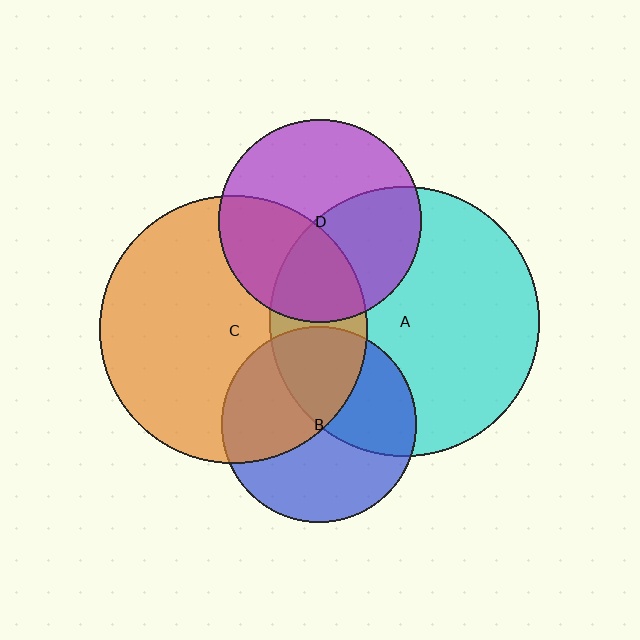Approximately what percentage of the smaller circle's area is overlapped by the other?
Approximately 45%.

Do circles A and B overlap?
Yes.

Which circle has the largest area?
Circle A (cyan).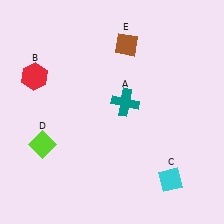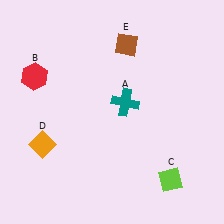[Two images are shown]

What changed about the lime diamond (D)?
In Image 1, D is lime. In Image 2, it changed to orange.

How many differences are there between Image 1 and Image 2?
There are 2 differences between the two images.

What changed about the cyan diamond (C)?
In Image 1, C is cyan. In Image 2, it changed to lime.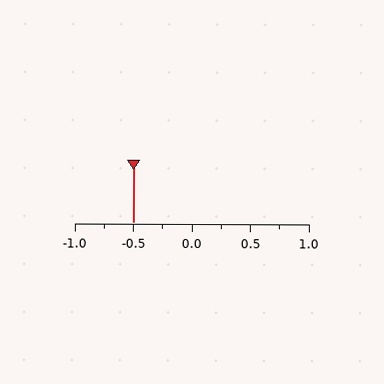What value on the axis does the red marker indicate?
The marker indicates approximately -0.5.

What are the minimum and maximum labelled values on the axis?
The axis runs from -1.0 to 1.0.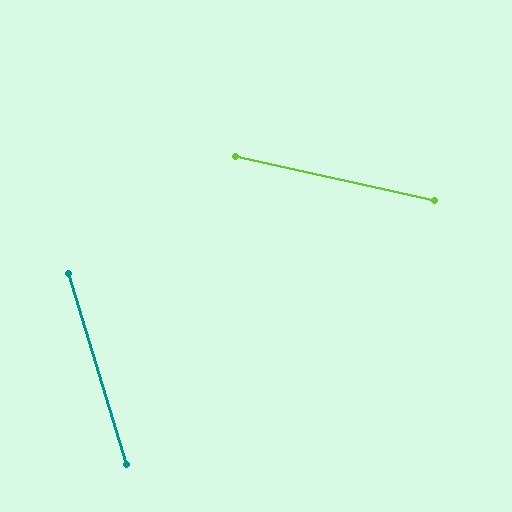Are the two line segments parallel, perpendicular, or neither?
Neither parallel nor perpendicular — they differ by about 60°.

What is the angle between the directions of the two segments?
Approximately 60 degrees.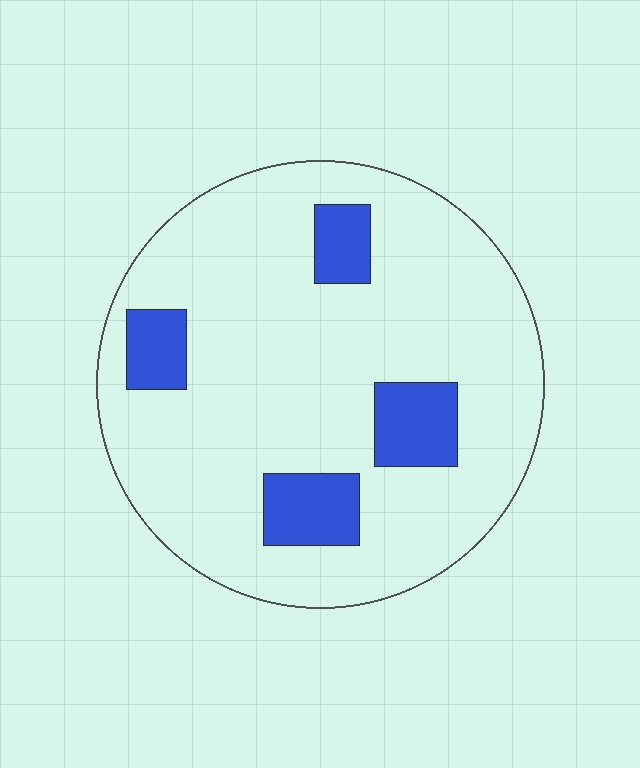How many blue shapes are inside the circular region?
4.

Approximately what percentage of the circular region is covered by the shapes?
Approximately 15%.